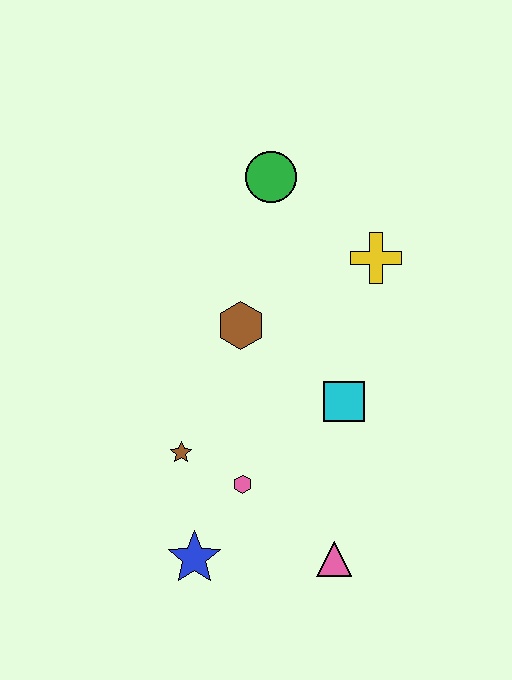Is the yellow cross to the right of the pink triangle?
Yes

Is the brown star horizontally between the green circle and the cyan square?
No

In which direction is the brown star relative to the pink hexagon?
The brown star is to the left of the pink hexagon.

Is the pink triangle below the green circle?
Yes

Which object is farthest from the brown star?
The green circle is farthest from the brown star.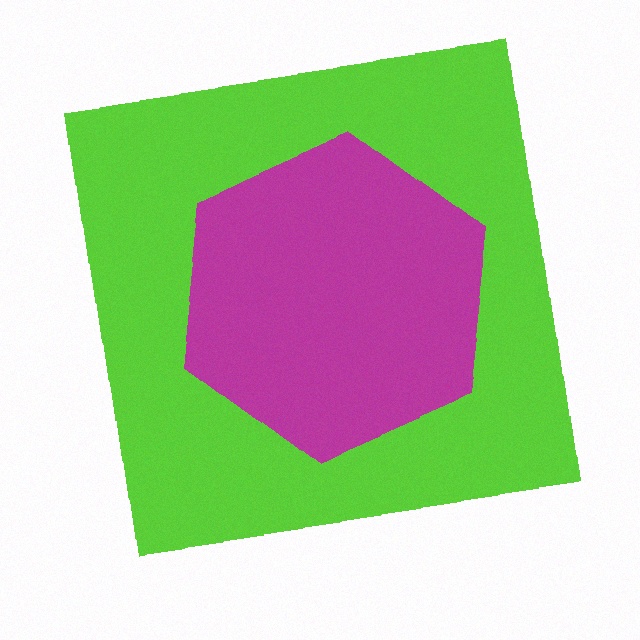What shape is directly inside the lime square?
The magenta hexagon.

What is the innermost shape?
The magenta hexagon.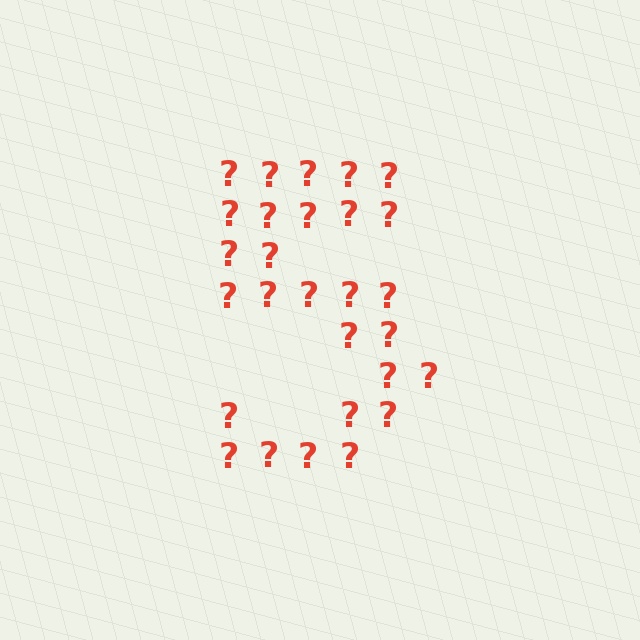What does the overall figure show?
The overall figure shows the digit 5.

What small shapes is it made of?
It is made of small question marks.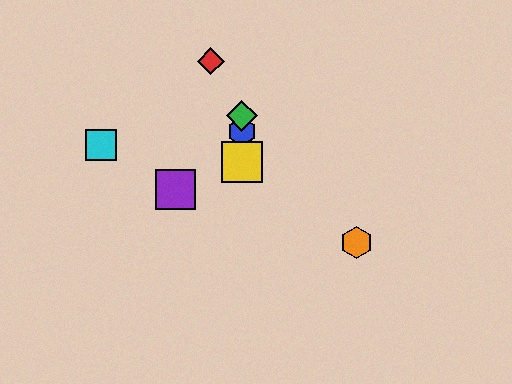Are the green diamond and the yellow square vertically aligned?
Yes, both are at x≈242.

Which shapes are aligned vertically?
The blue hexagon, the green diamond, the yellow square are aligned vertically.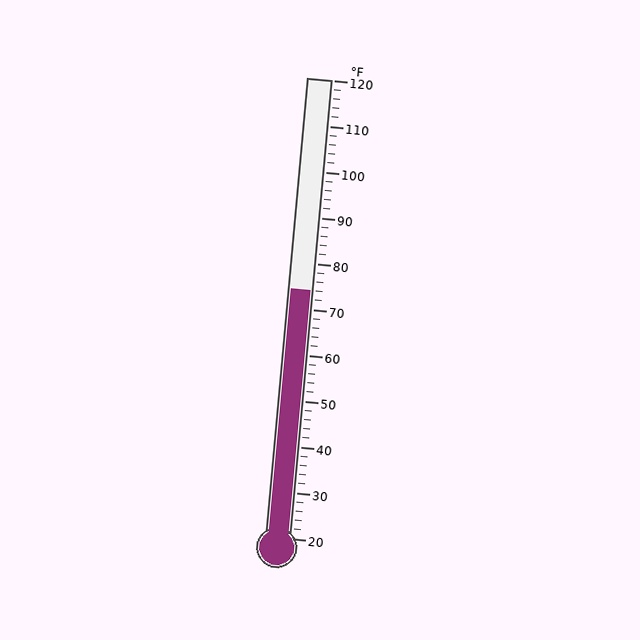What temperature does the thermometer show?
The thermometer shows approximately 74°F.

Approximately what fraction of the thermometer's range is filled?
The thermometer is filled to approximately 55% of its range.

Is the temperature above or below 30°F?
The temperature is above 30°F.